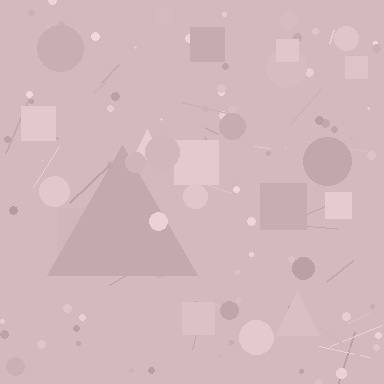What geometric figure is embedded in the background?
A triangle is embedded in the background.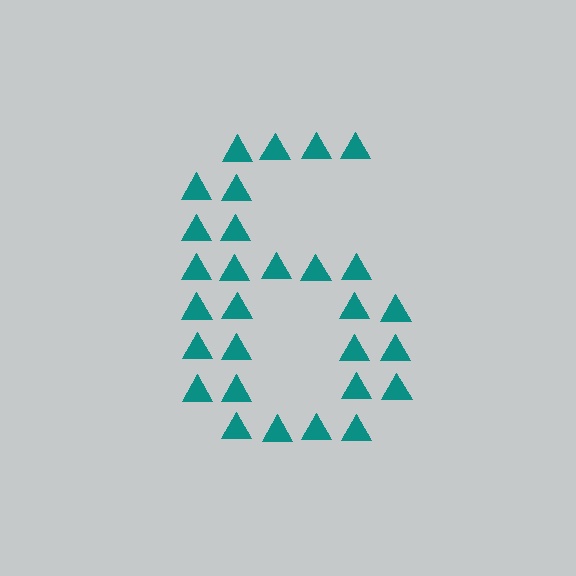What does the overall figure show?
The overall figure shows the digit 6.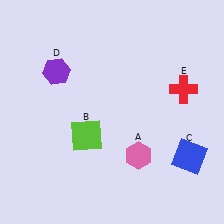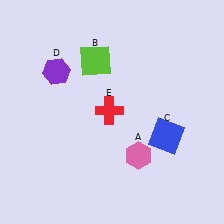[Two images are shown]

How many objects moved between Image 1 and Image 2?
3 objects moved between the two images.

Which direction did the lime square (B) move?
The lime square (B) moved up.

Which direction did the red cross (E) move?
The red cross (E) moved left.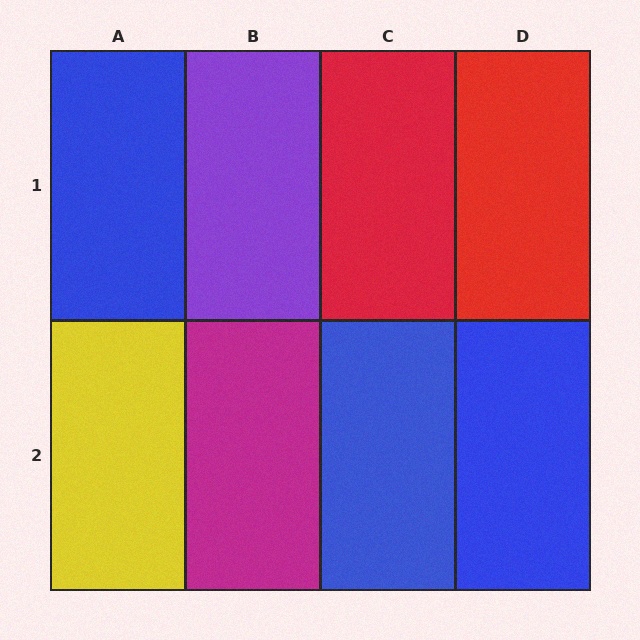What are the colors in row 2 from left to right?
Yellow, magenta, blue, blue.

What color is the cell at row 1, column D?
Red.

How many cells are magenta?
1 cell is magenta.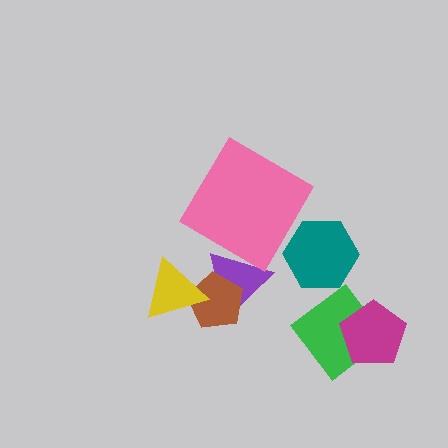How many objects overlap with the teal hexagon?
0 objects overlap with the teal hexagon.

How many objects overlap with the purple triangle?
3 objects overlap with the purple triangle.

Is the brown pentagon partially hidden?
Yes, it is partially covered by another shape.